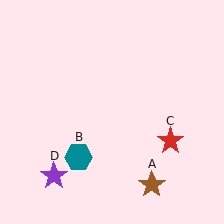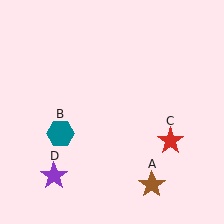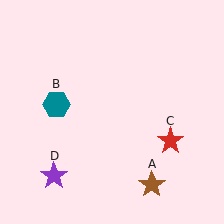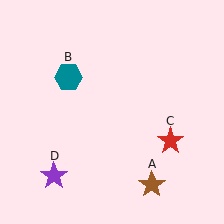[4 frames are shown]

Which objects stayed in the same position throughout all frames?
Brown star (object A) and red star (object C) and purple star (object D) remained stationary.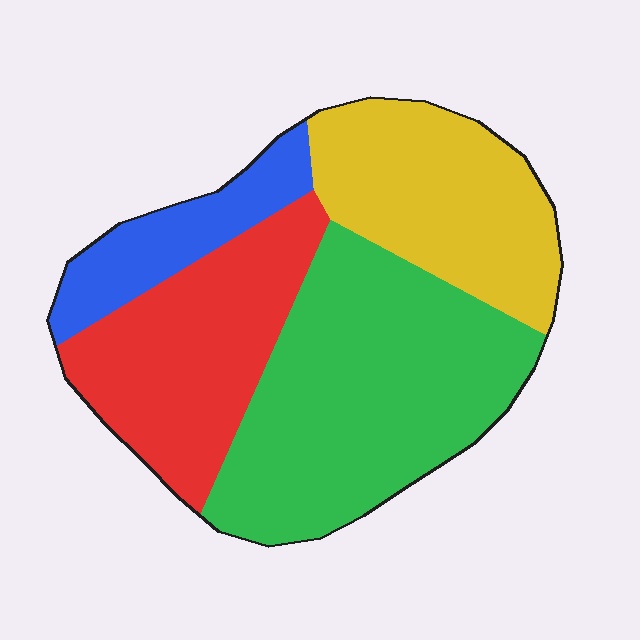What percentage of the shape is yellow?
Yellow covers about 25% of the shape.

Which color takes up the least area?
Blue, at roughly 10%.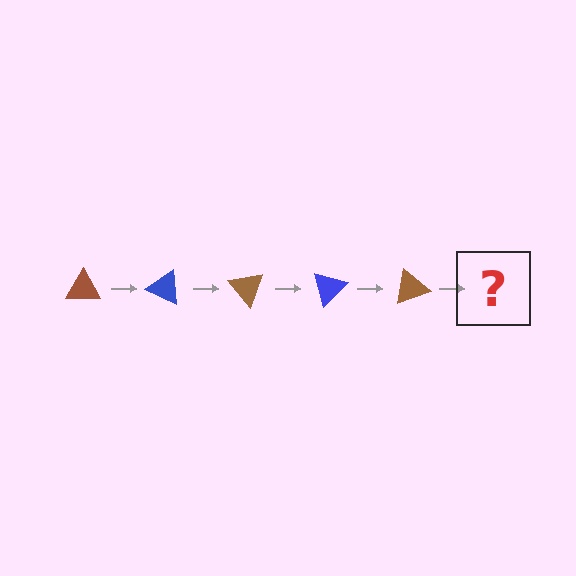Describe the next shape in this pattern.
It should be a blue triangle, rotated 125 degrees from the start.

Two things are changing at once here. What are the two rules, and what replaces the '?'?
The two rules are that it rotates 25 degrees each step and the color cycles through brown and blue. The '?' should be a blue triangle, rotated 125 degrees from the start.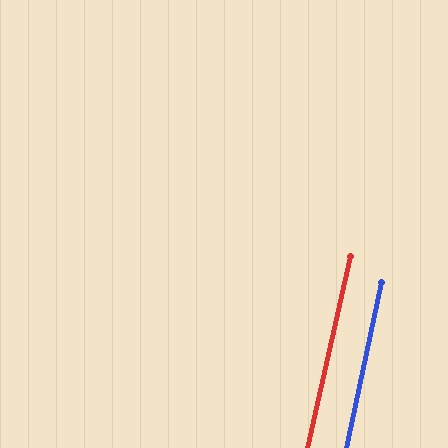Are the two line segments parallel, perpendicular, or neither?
Parallel — their directions differ by only 0.7°.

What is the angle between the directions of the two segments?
Approximately 1 degree.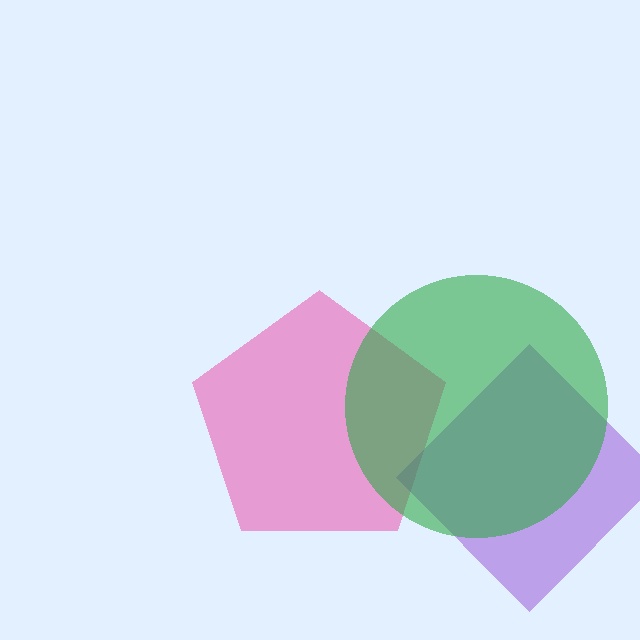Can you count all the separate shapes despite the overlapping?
Yes, there are 3 separate shapes.